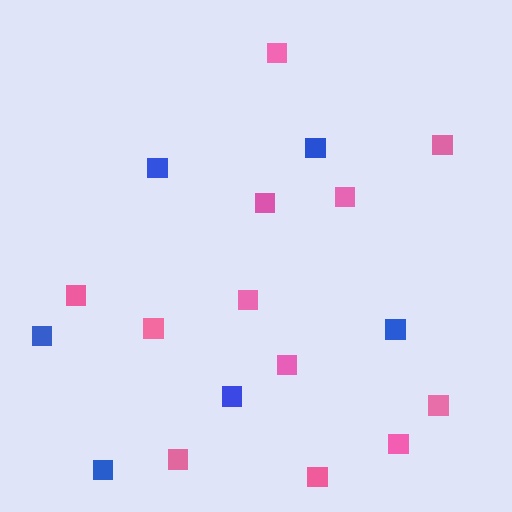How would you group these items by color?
There are 2 groups: one group of blue squares (6) and one group of pink squares (12).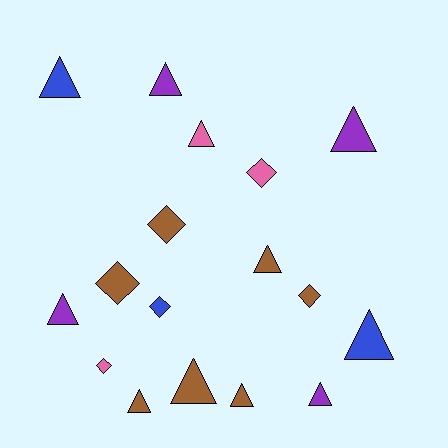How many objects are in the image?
There are 17 objects.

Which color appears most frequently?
Brown, with 7 objects.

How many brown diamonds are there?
There are 3 brown diamonds.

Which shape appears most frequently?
Triangle, with 11 objects.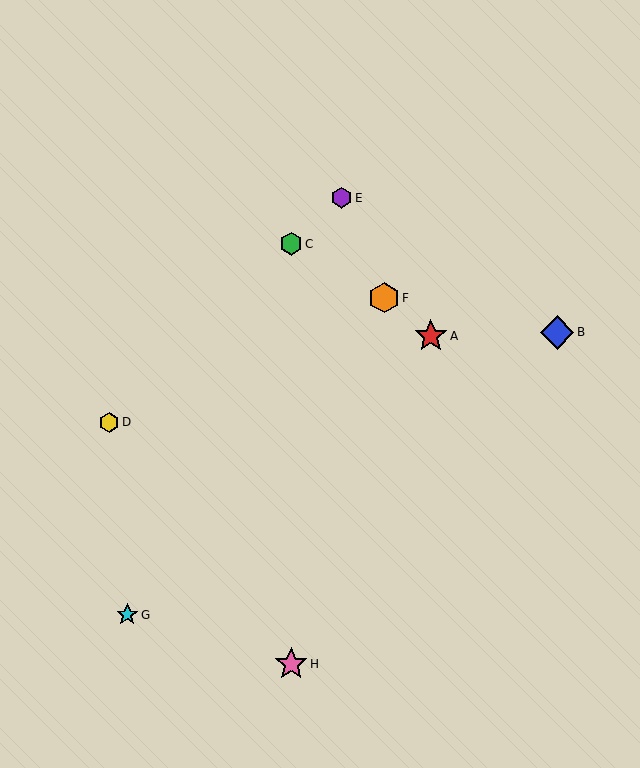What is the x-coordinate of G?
Object G is at x≈127.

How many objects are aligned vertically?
2 objects (C, H) are aligned vertically.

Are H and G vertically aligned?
No, H is at x≈291 and G is at x≈127.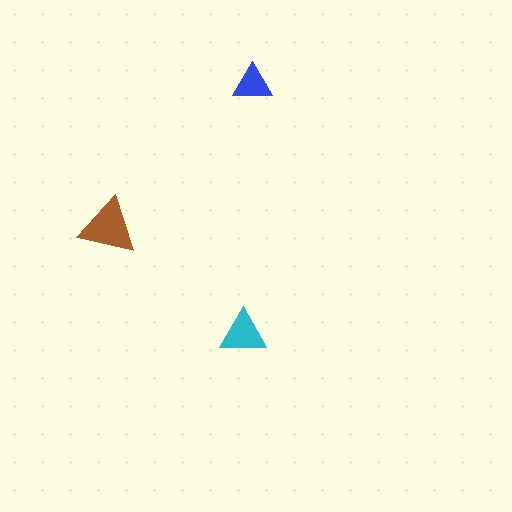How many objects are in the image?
There are 3 objects in the image.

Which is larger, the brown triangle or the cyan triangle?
The brown one.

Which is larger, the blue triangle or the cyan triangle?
The cyan one.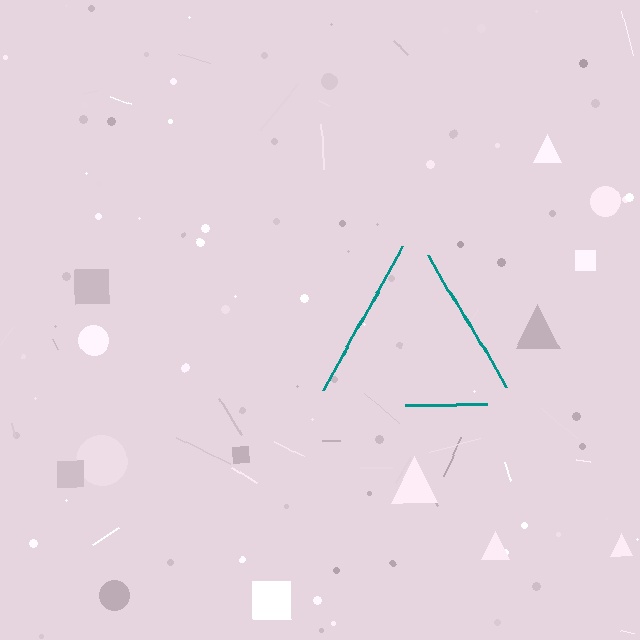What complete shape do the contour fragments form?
The contour fragments form a triangle.